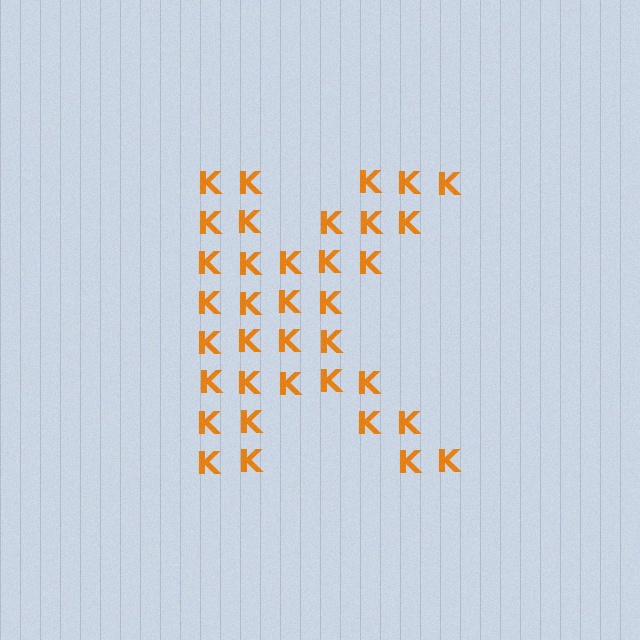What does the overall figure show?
The overall figure shows the letter K.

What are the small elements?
The small elements are letter K's.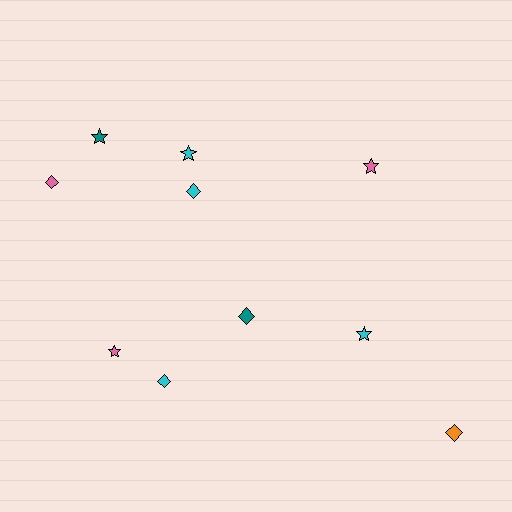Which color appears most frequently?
Cyan, with 4 objects.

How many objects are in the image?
There are 10 objects.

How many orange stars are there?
There are no orange stars.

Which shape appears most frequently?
Star, with 5 objects.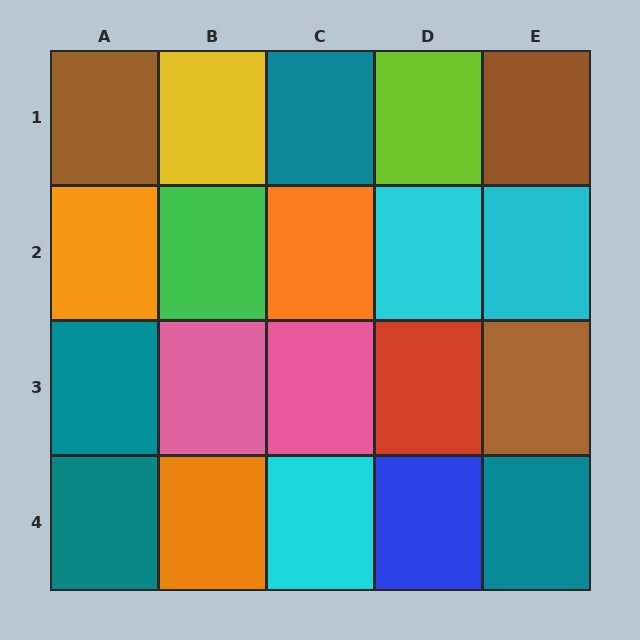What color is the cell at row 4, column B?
Orange.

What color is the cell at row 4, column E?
Teal.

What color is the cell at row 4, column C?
Cyan.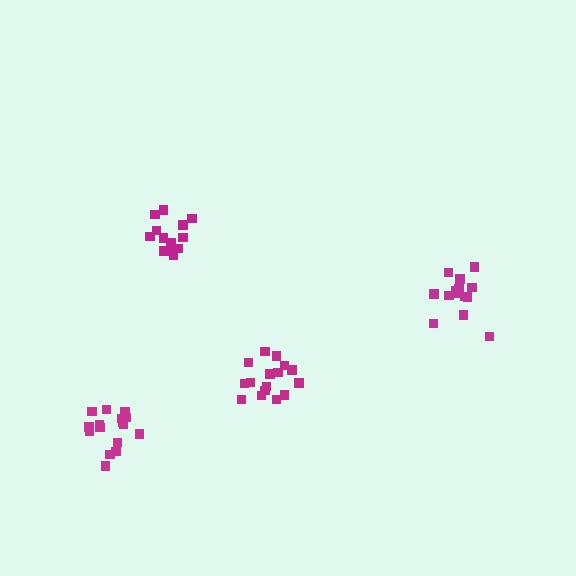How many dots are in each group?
Group 1: 14 dots, Group 2: 16 dots, Group 3: 13 dots, Group 4: 16 dots (59 total).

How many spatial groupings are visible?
There are 4 spatial groupings.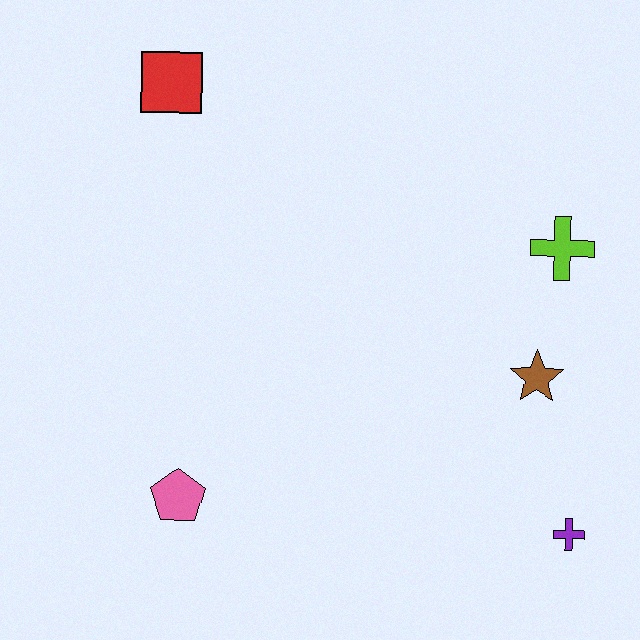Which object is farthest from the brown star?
The red square is farthest from the brown star.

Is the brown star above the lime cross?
No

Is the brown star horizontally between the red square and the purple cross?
Yes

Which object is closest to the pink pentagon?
The brown star is closest to the pink pentagon.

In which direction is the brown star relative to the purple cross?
The brown star is above the purple cross.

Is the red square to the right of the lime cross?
No